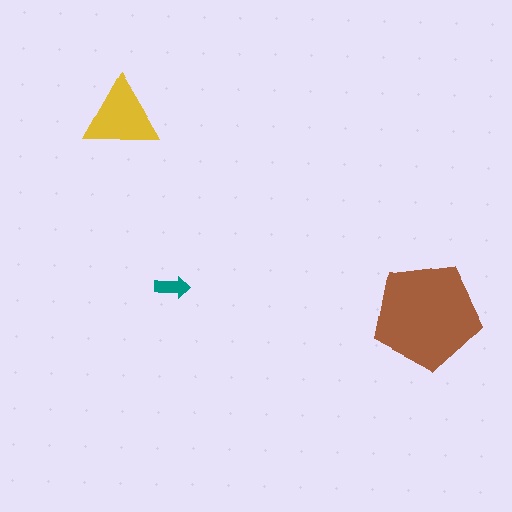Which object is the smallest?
The teal arrow.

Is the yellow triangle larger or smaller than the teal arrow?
Larger.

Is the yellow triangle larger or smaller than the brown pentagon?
Smaller.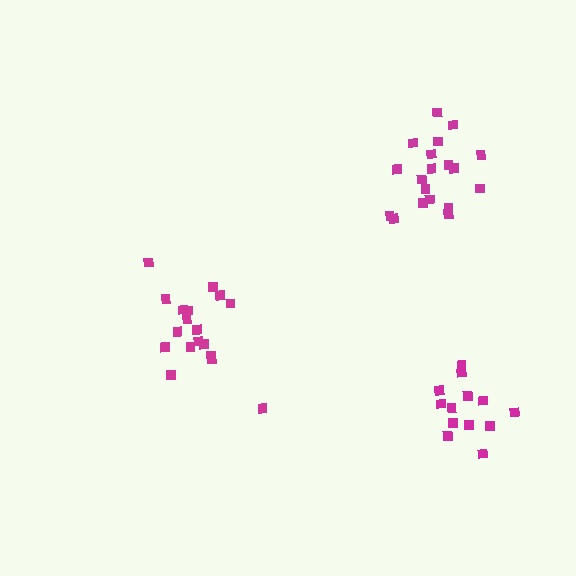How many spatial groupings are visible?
There are 3 spatial groupings.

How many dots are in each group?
Group 1: 19 dots, Group 2: 13 dots, Group 3: 18 dots (50 total).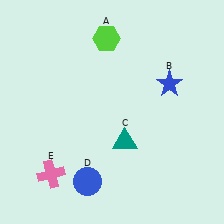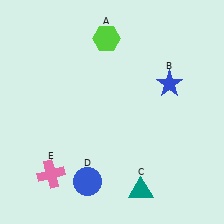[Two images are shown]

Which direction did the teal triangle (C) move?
The teal triangle (C) moved down.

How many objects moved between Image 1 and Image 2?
1 object moved between the two images.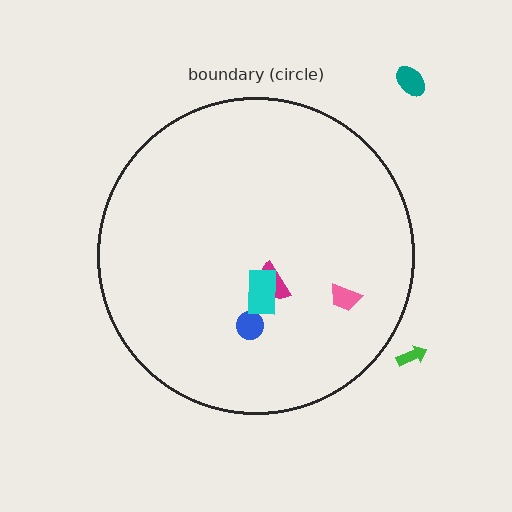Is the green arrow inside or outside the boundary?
Outside.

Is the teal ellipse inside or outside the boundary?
Outside.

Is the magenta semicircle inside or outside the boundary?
Inside.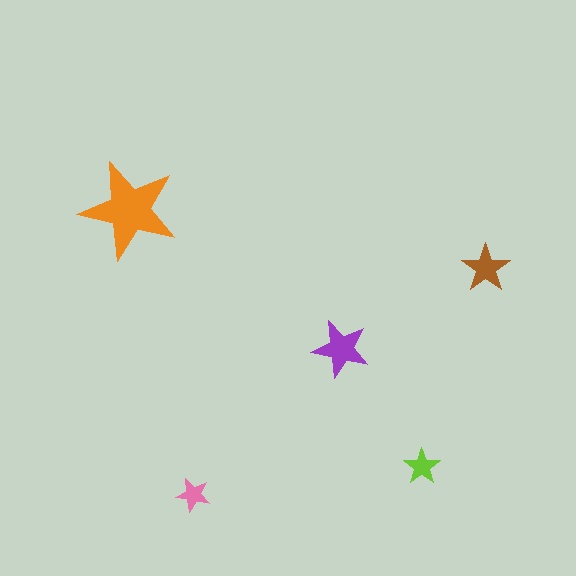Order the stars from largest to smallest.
the orange one, the purple one, the brown one, the lime one, the pink one.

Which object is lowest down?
The pink star is bottommost.